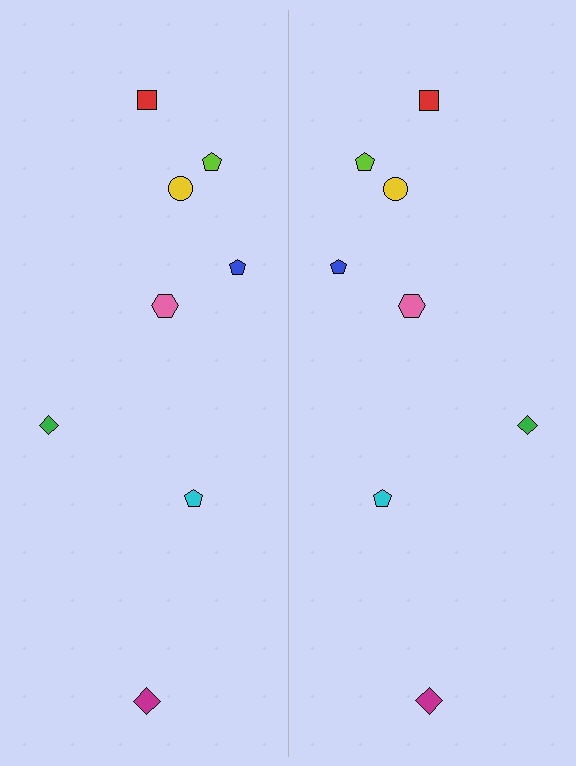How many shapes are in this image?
There are 16 shapes in this image.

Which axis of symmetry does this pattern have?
The pattern has a vertical axis of symmetry running through the center of the image.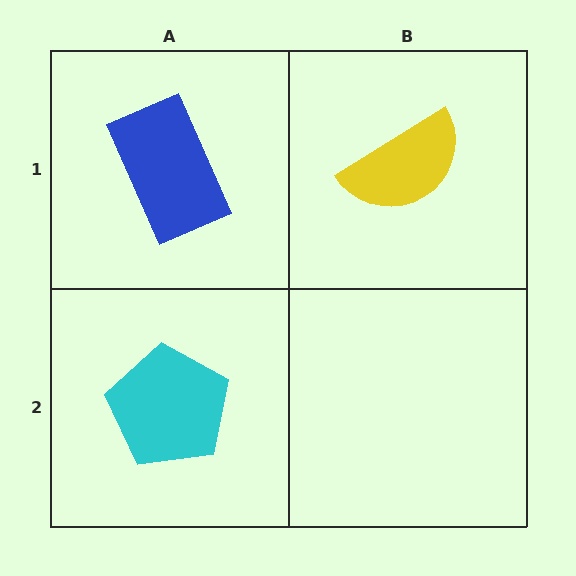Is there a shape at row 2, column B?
No, that cell is empty.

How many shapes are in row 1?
2 shapes.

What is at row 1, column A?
A blue rectangle.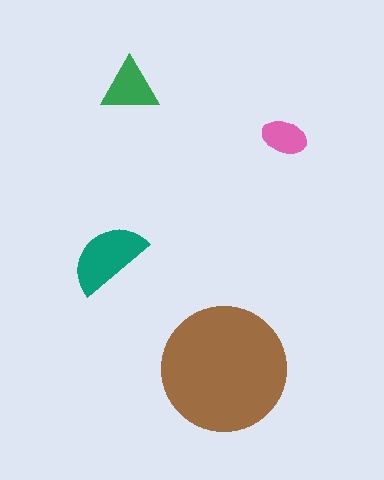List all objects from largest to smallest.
The brown circle, the teal semicircle, the green triangle, the pink ellipse.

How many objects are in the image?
There are 4 objects in the image.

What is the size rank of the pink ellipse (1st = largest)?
4th.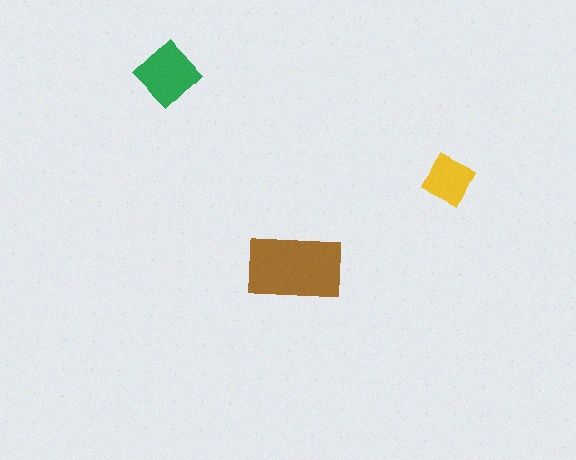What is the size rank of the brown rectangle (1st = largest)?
1st.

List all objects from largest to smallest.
The brown rectangle, the green diamond, the yellow diamond.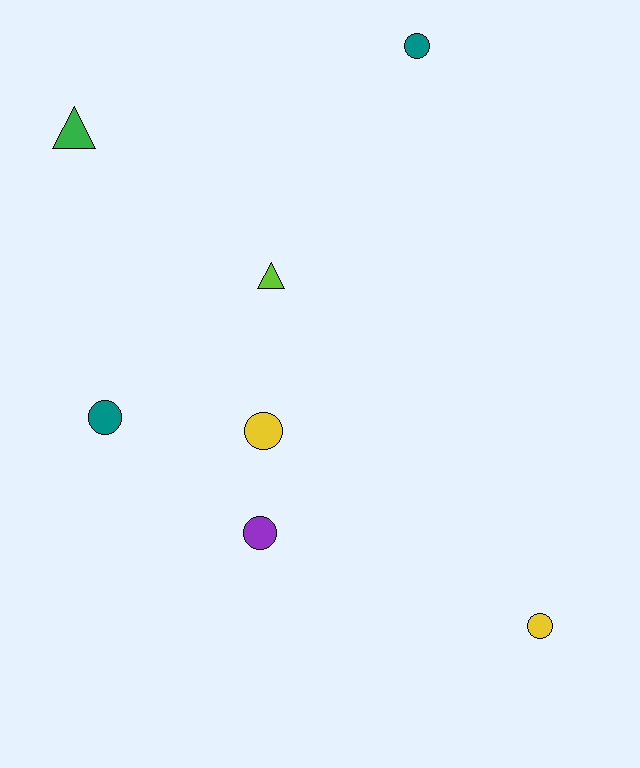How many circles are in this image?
There are 5 circles.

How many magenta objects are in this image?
There are no magenta objects.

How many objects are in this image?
There are 7 objects.